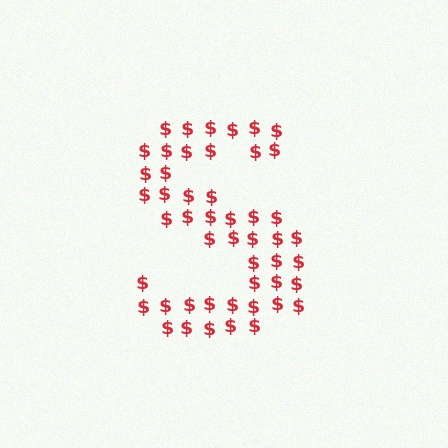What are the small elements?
The small elements are dollar signs.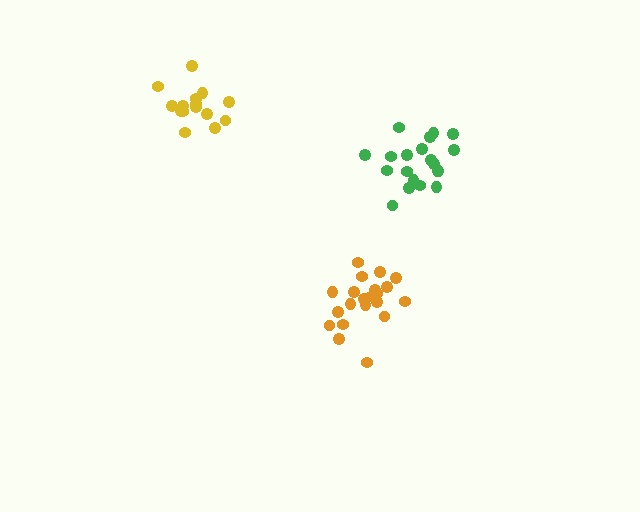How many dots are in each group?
Group 1: 20 dots, Group 2: 21 dots, Group 3: 15 dots (56 total).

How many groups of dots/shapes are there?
There are 3 groups.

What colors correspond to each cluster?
The clusters are colored: green, orange, yellow.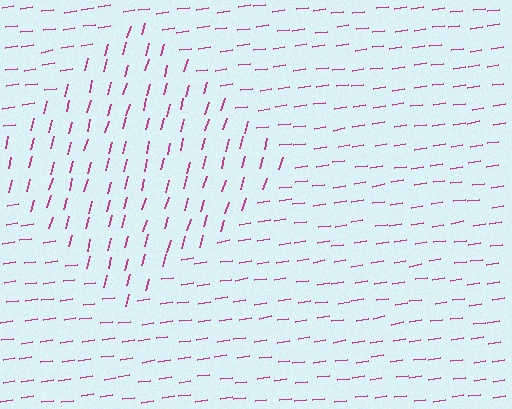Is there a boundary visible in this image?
Yes, there is a texture boundary formed by a change in line orientation.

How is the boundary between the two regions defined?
The boundary is defined purely by a change in line orientation (approximately 67 degrees difference). All lines are the same color and thickness.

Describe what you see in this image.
The image is filled with small magenta line segments. A diamond region in the image has lines oriented differently from the surrounding lines, creating a visible texture boundary.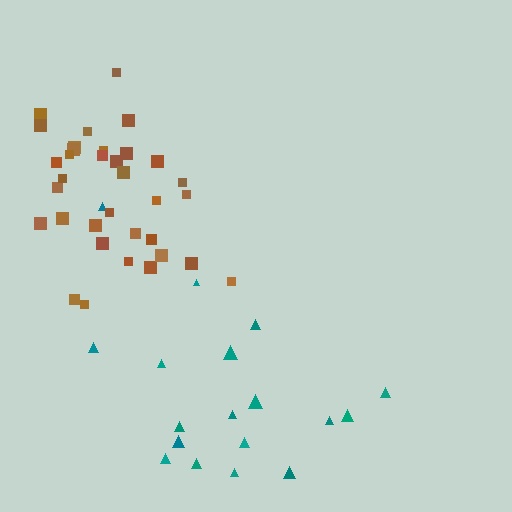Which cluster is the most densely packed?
Brown.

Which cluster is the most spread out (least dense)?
Teal.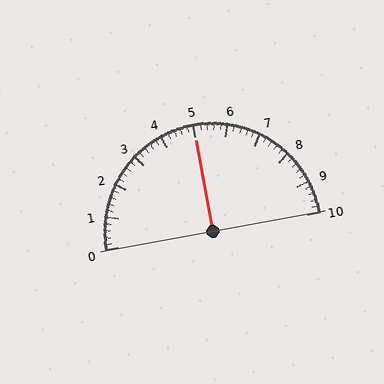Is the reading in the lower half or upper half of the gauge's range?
The reading is in the upper half of the range (0 to 10).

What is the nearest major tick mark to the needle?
The nearest major tick mark is 5.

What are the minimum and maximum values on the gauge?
The gauge ranges from 0 to 10.